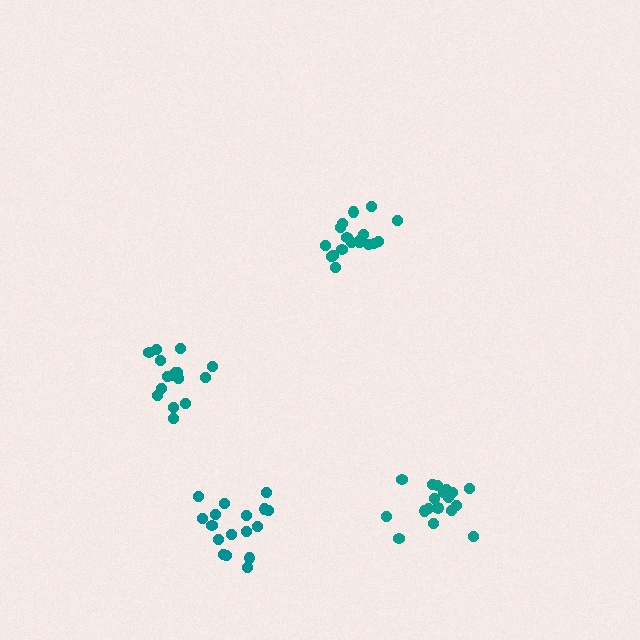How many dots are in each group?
Group 1: 18 dots, Group 2: 18 dots, Group 3: 17 dots, Group 4: 16 dots (69 total).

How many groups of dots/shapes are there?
There are 4 groups.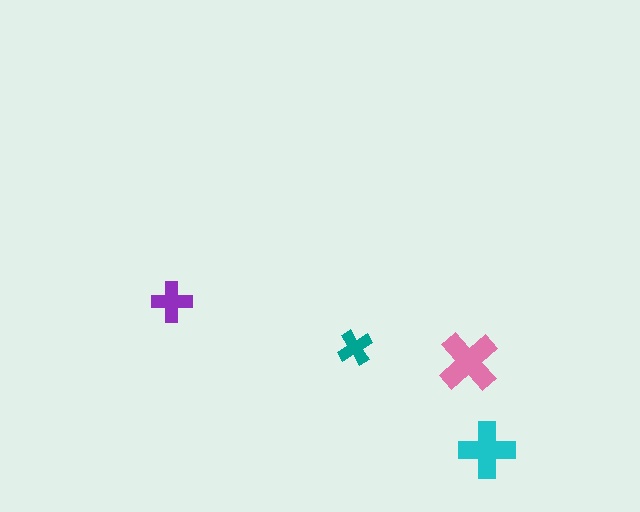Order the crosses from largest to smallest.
the pink one, the cyan one, the purple one, the teal one.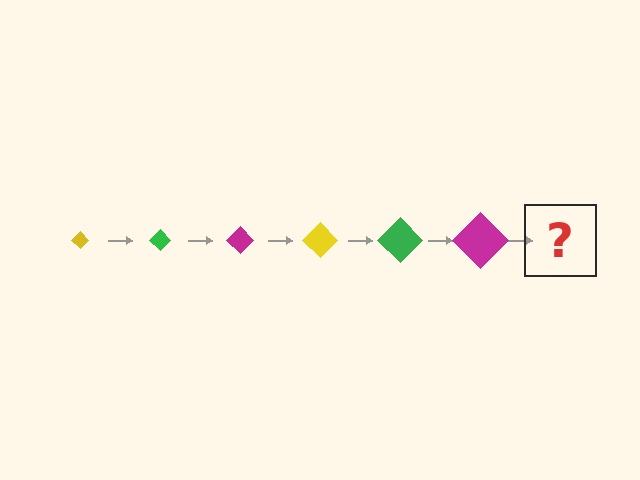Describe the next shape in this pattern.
It should be a yellow diamond, larger than the previous one.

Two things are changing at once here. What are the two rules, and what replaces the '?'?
The two rules are that the diamond grows larger each step and the color cycles through yellow, green, and magenta. The '?' should be a yellow diamond, larger than the previous one.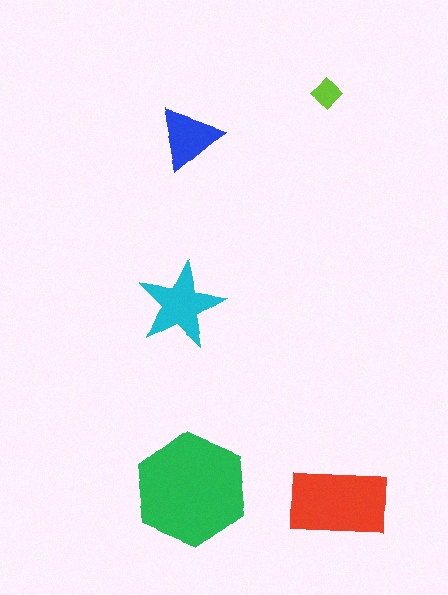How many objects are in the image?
There are 5 objects in the image.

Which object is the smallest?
The lime diamond.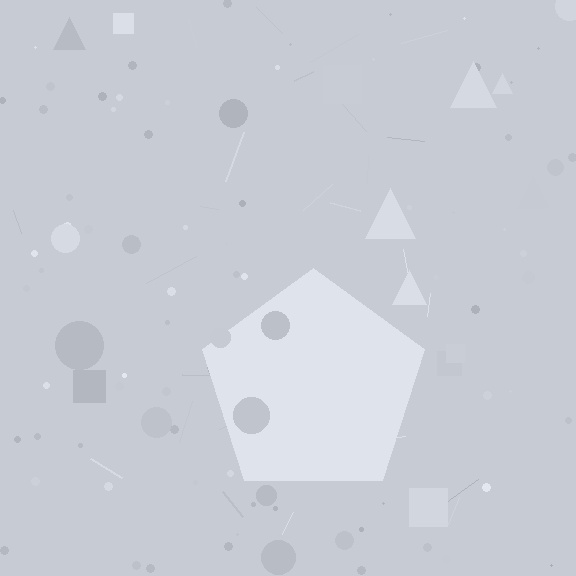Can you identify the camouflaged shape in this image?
The camouflaged shape is a pentagon.